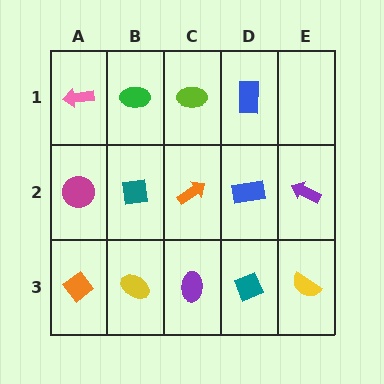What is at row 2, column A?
A magenta circle.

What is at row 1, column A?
A pink arrow.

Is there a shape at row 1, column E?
No, that cell is empty.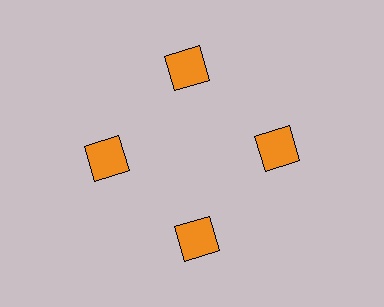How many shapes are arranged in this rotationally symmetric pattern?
There are 4 shapes, arranged in 4 groups of 1.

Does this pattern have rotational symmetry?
Yes, this pattern has 4-fold rotational symmetry. It looks the same after rotating 90 degrees around the center.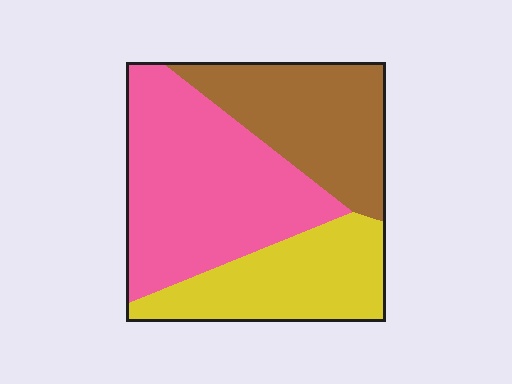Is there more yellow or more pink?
Pink.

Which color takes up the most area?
Pink, at roughly 45%.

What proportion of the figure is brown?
Brown takes up about one quarter (1/4) of the figure.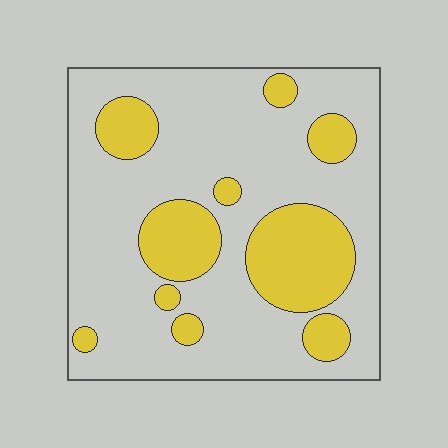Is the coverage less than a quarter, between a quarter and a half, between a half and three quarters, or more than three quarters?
Between a quarter and a half.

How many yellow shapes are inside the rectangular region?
10.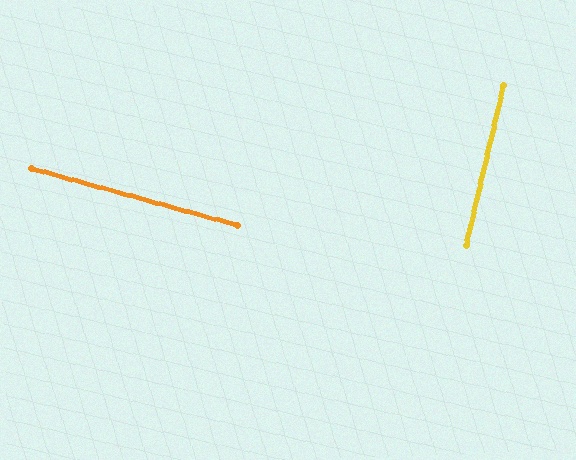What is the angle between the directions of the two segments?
Approximately 88 degrees.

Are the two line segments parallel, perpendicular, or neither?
Perpendicular — they meet at approximately 88°.